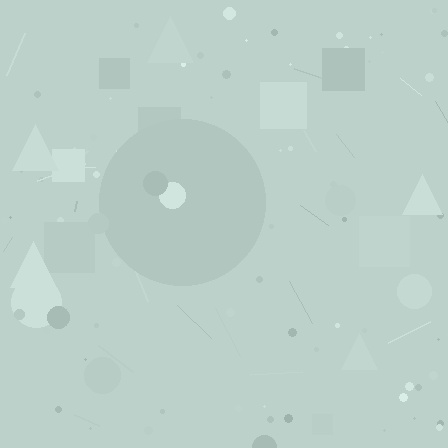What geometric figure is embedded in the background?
A circle is embedded in the background.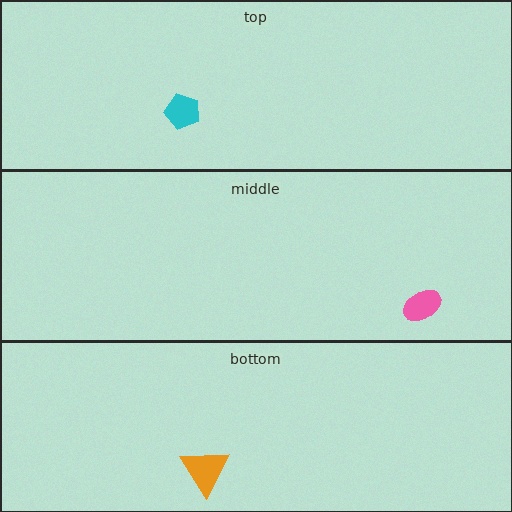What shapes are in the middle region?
The pink ellipse.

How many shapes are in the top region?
1.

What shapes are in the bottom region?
The orange triangle.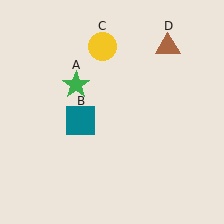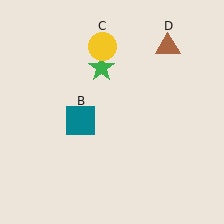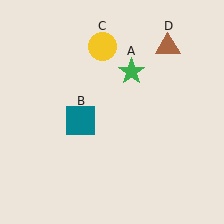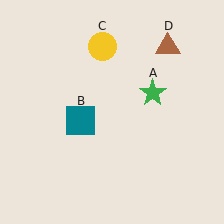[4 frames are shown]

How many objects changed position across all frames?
1 object changed position: green star (object A).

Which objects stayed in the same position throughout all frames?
Teal square (object B) and yellow circle (object C) and brown triangle (object D) remained stationary.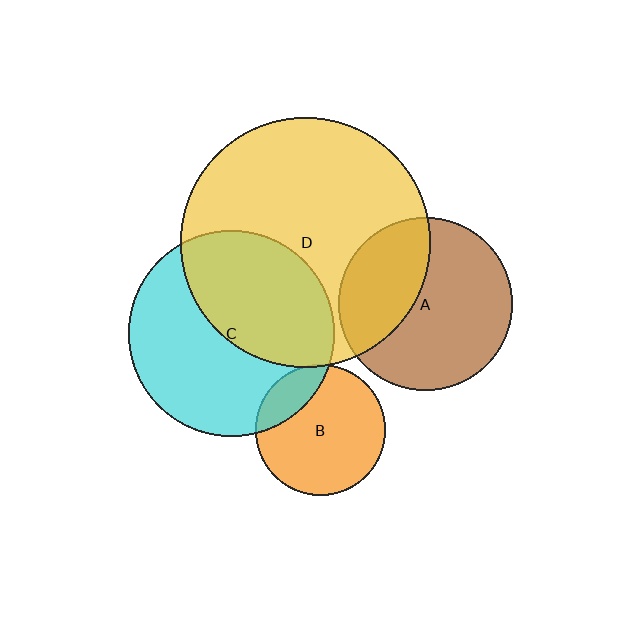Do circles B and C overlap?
Yes.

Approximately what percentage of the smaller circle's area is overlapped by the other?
Approximately 20%.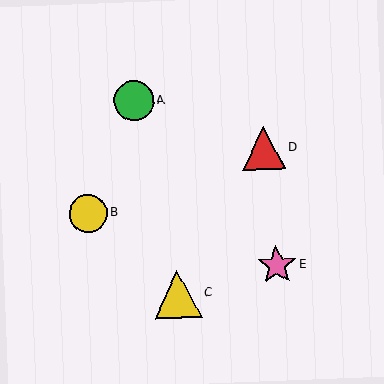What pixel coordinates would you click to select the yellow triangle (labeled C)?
Click at (178, 294) to select the yellow triangle C.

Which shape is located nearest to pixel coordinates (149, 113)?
The green circle (labeled A) at (134, 101) is nearest to that location.